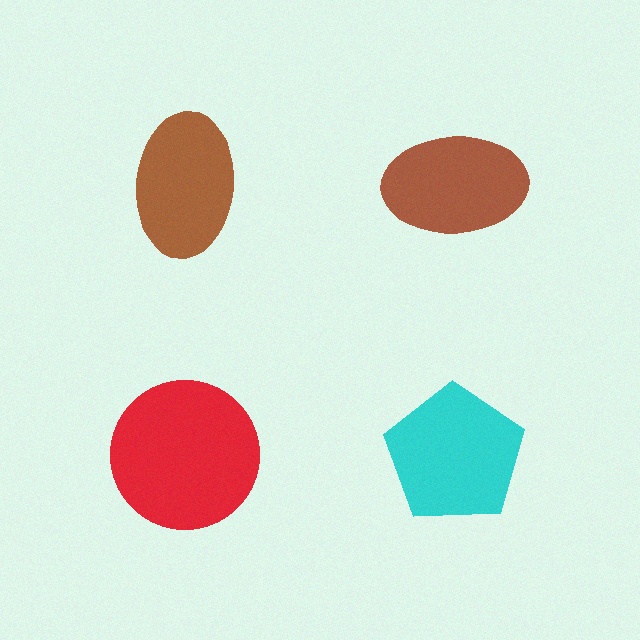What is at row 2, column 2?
A cyan pentagon.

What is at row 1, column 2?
A brown ellipse.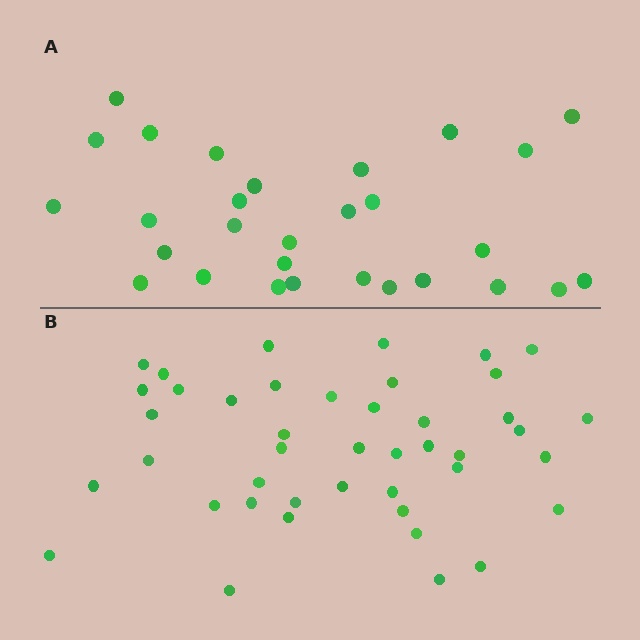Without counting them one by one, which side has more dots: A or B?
Region B (the bottom region) has more dots.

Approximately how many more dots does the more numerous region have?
Region B has approximately 15 more dots than region A.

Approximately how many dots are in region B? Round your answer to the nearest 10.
About 40 dots. (The exact count is 43, which rounds to 40.)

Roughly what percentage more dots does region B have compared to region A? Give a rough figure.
About 50% more.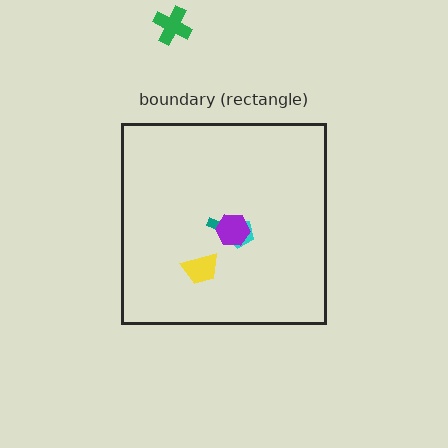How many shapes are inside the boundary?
4 inside, 1 outside.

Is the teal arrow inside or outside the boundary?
Inside.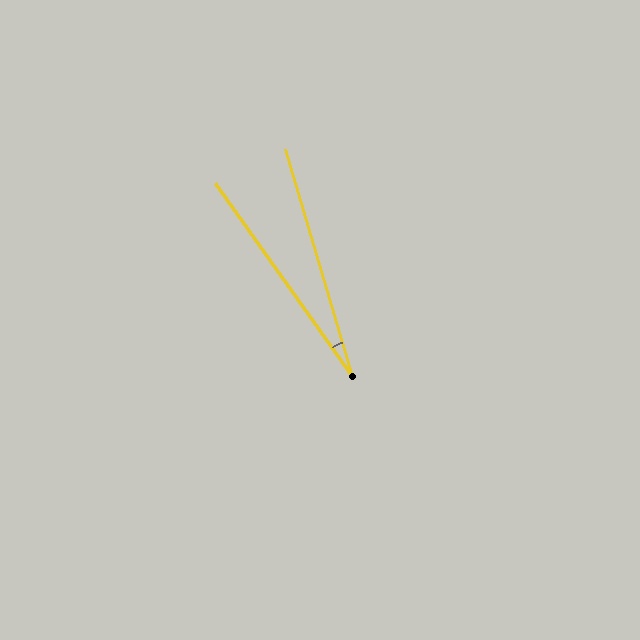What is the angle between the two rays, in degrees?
Approximately 19 degrees.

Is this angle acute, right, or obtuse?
It is acute.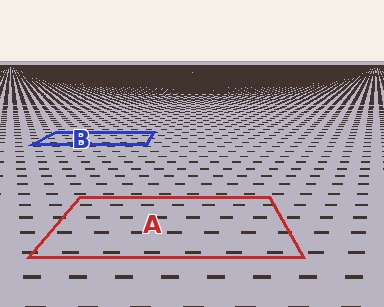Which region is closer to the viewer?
Region A is closer. The texture elements there are larger and more spread out.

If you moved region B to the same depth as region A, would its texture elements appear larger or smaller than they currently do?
They would appear larger. At a closer depth, the same texture elements are projected at a bigger on-screen size.